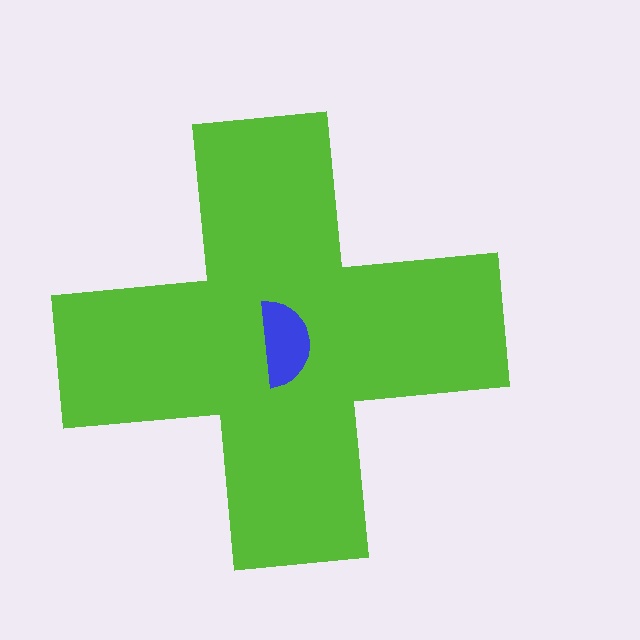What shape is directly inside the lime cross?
The blue semicircle.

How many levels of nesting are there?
2.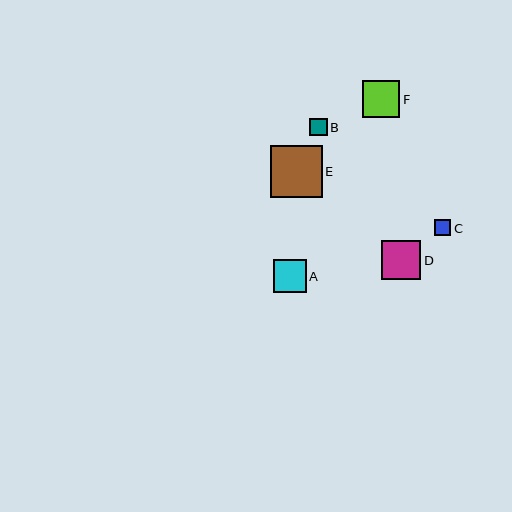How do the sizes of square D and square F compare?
Square D and square F are approximately the same size.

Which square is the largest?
Square E is the largest with a size of approximately 51 pixels.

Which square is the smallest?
Square C is the smallest with a size of approximately 16 pixels.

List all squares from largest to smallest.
From largest to smallest: E, D, F, A, B, C.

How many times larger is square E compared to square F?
Square E is approximately 1.4 times the size of square F.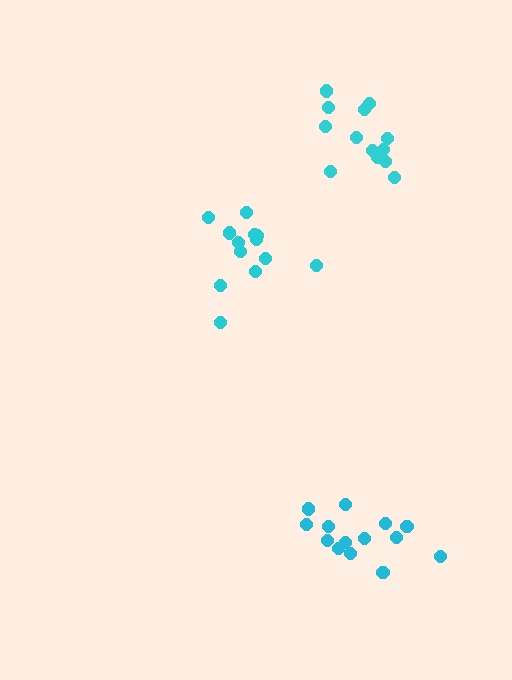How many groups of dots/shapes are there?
There are 3 groups.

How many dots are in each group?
Group 1: 14 dots, Group 2: 13 dots, Group 3: 13 dots (40 total).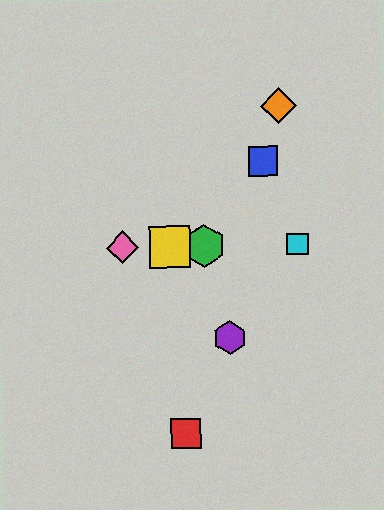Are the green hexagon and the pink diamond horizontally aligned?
Yes, both are at y≈246.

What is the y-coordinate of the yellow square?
The yellow square is at y≈247.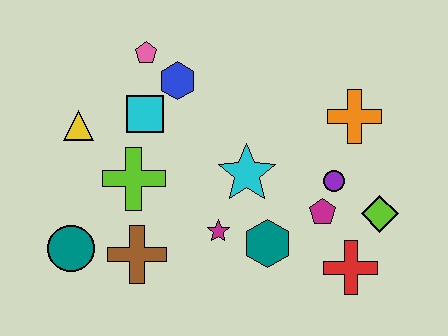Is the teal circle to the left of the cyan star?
Yes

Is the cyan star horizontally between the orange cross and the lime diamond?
No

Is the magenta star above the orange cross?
No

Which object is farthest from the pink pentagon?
The red cross is farthest from the pink pentagon.